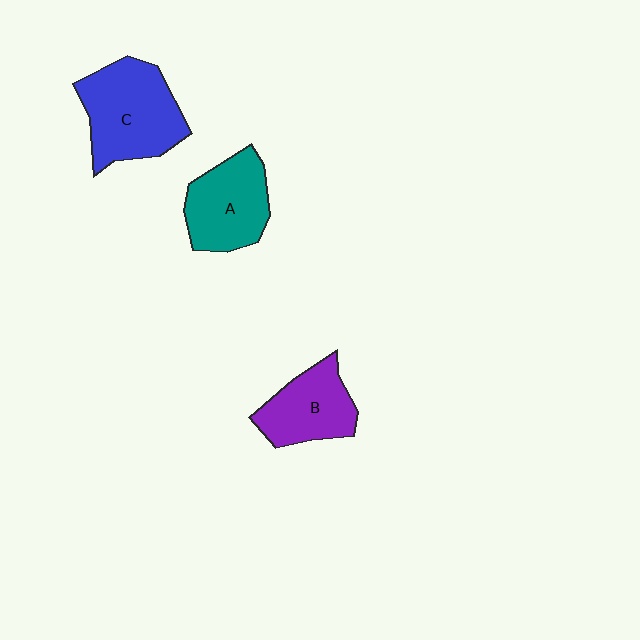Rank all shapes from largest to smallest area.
From largest to smallest: C (blue), A (teal), B (purple).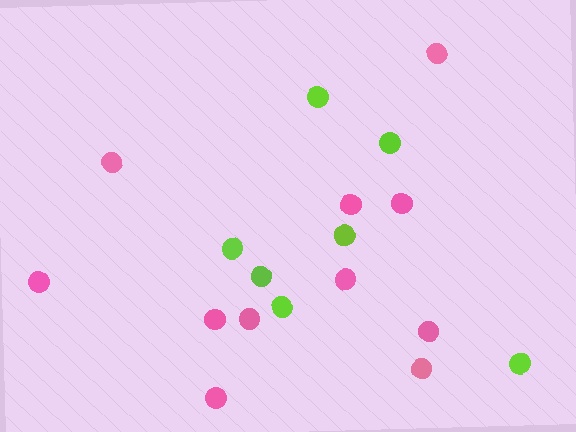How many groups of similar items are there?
There are 2 groups: one group of pink circles (11) and one group of lime circles (7).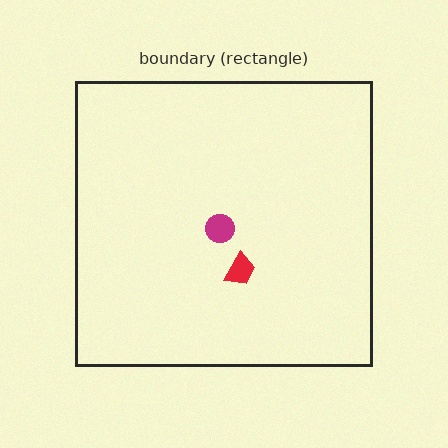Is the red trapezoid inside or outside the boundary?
Inside.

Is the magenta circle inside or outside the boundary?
Inside.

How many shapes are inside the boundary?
2 inside, 0 outside.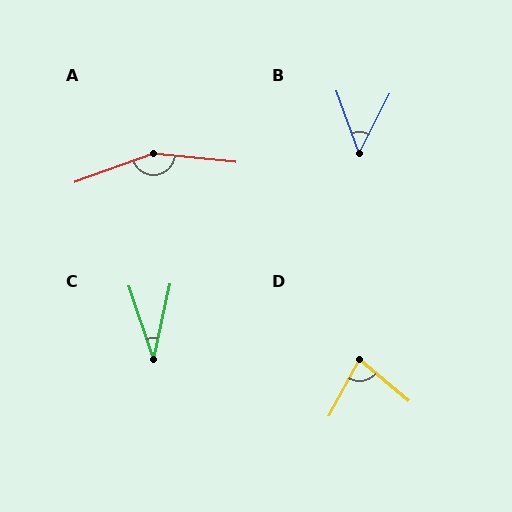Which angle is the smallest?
C, at approximately 31 degrees.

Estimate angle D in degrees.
Approximately 78 degrees.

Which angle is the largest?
A, at approximately 154 degrees.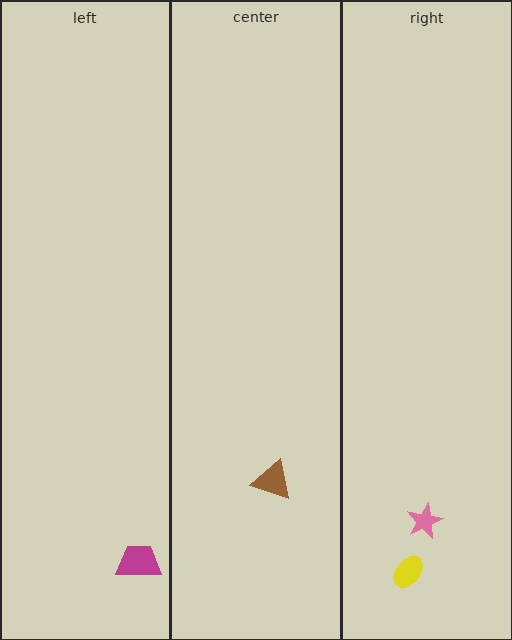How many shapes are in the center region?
1.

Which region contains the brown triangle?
The center region.